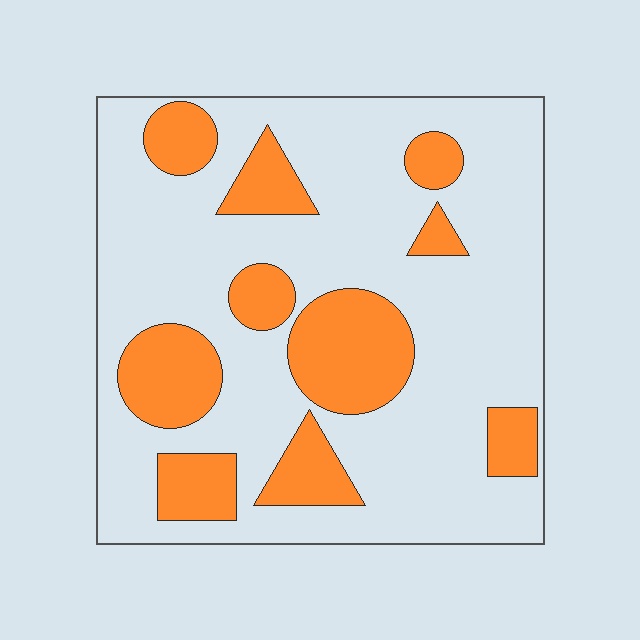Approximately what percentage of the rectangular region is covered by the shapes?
Approximately 25%.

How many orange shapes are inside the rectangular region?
10.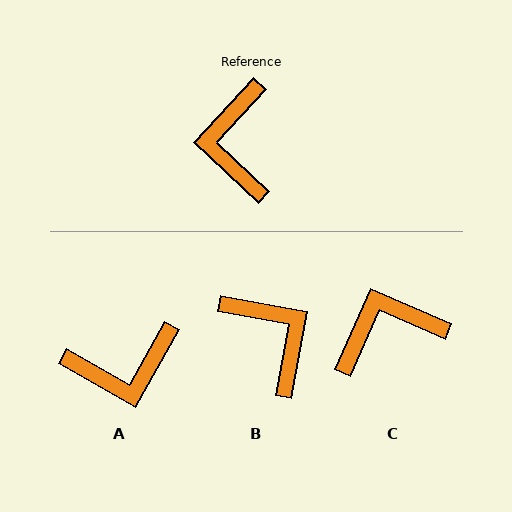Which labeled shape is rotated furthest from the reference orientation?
B, about 147 degrees away.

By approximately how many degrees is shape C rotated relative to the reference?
Approximately 71 degrees clockwise.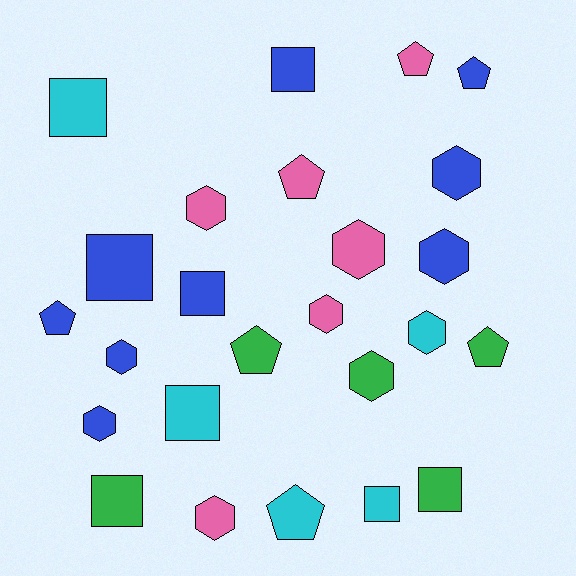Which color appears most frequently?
Blue, with 9 objects.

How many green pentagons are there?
There are 2 green pentagons.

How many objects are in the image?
There are 25 objects.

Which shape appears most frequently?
Hexagon, with 10 objects.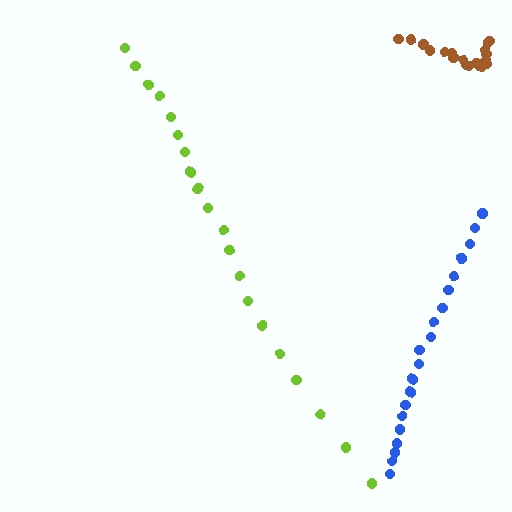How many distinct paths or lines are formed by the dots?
There are 3 distinct paths.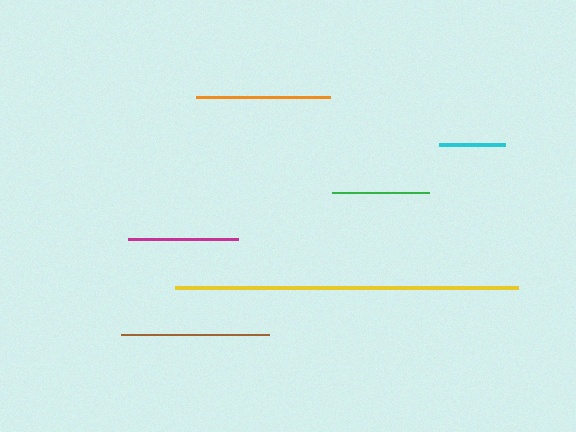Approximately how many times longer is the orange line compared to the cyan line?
The orange line is approximately 2.0 times the length of the cyan line.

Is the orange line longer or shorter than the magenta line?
The orange line is longer than the magenta line.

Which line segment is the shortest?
The cyan line is the shortest at approximately 67 pixels.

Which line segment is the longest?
The yellow line is the longest at approximately 343 pixels.